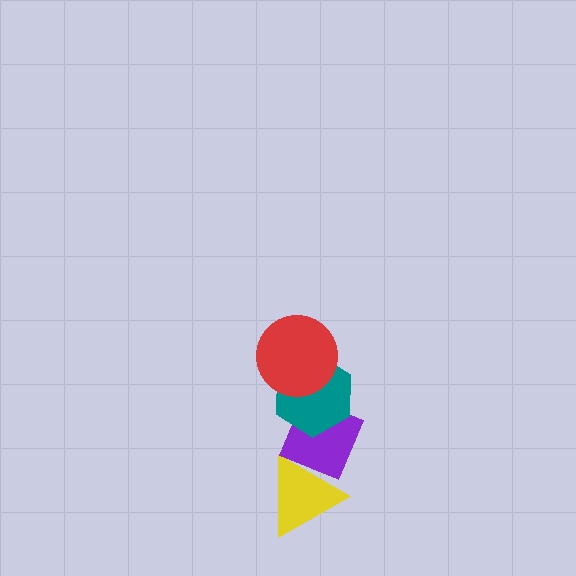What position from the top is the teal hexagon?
The teal hexagon is 2nd from the top.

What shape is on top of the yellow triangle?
The purple diamond is on top of the yellow triangle.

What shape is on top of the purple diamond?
The teal hexagon is on top of the purple diamond.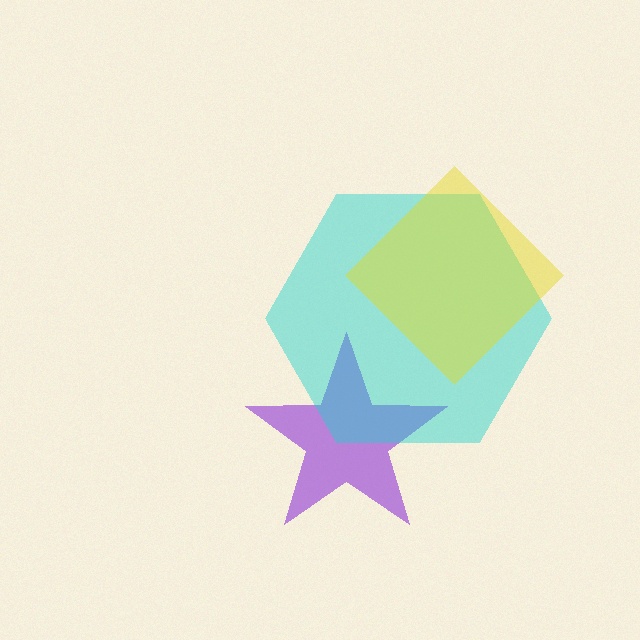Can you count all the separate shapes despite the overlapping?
Yes, there are 3 separate shapes.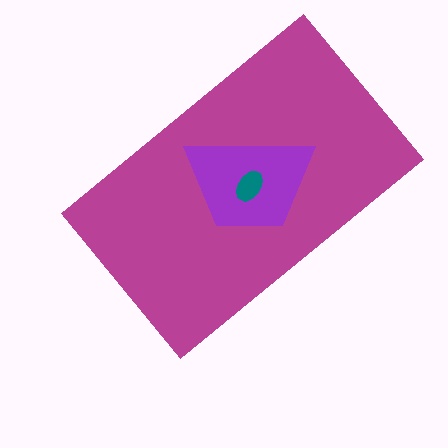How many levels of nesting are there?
3.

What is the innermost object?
The teal ellipse.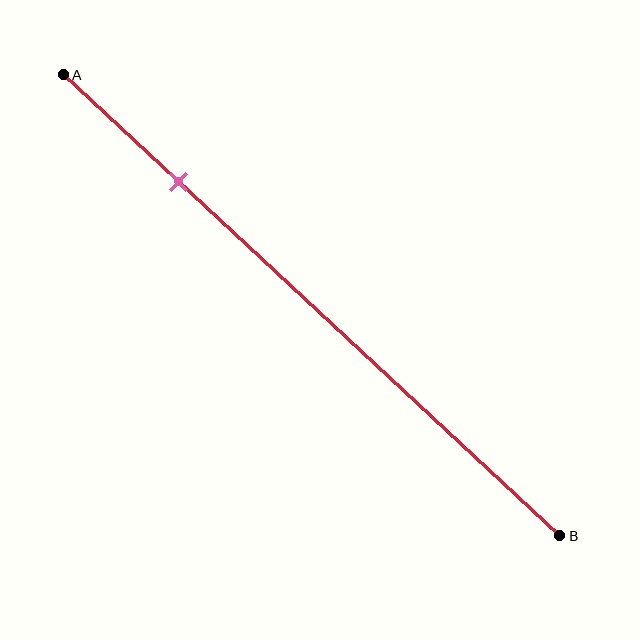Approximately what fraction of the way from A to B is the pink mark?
The pink mark is approximately 25% of the way from A to B.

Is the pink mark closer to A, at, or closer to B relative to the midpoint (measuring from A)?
The pink mark is closer to point A than the midpoint of segment AB.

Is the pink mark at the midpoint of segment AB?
No, the mark is at about 25% from A, not at the 50% midpoint.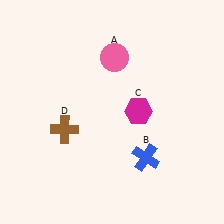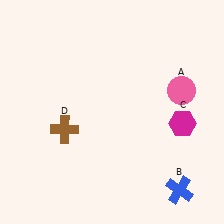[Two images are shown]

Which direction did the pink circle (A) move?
The pink circle (A) moved right.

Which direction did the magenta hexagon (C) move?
The magenta hexagon (C) moved right.